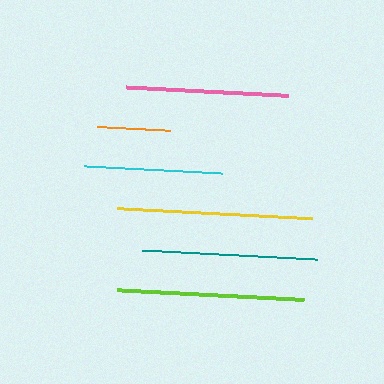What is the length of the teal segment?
The teal segment is approximately 175 pixels long.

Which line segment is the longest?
The yellow line is the longest at approximately 195 pixels.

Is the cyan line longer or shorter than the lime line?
The lime line is longer than the cyan line.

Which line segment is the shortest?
The orange line is the shortest at approximately 72 pixels.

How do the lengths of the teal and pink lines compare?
The teal and pink lines are approximately the same length.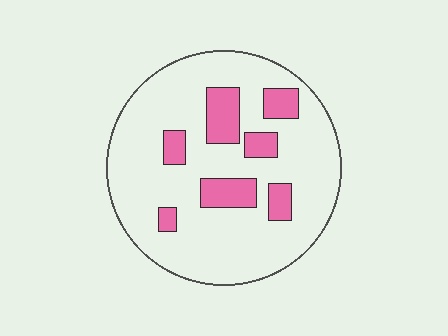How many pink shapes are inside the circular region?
7.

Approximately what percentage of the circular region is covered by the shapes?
Approximately 20%.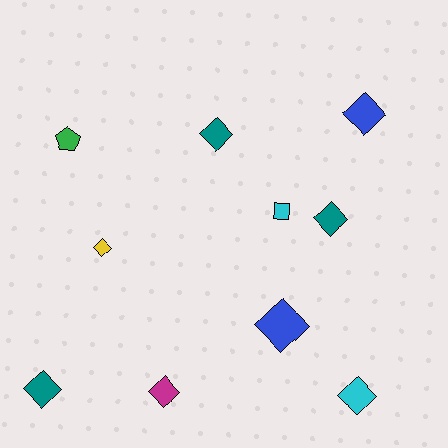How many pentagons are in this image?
There is 1 pentagon.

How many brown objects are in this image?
There are no brown objects.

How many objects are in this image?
There are 10 objects.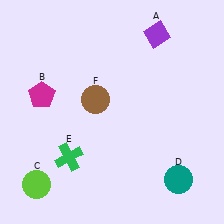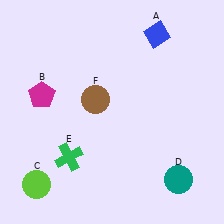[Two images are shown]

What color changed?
The diamond (A) changed from purple in Image 1 to blue in Image 2.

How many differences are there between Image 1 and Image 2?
There is 1 difference between the two images.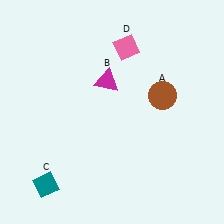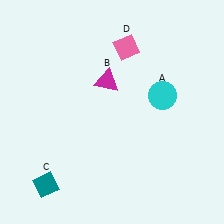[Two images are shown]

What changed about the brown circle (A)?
In Image 1, A is brown. In Image 2, it changed to cyan.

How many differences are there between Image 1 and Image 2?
There is 1 difference between the two images.